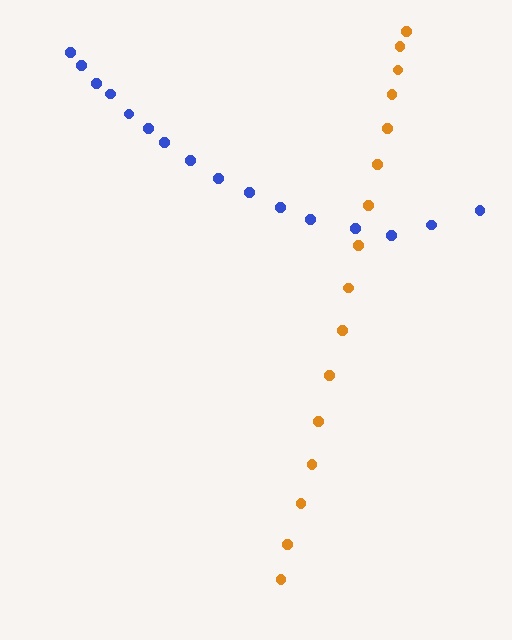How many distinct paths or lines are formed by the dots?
There are 2 distinct paths.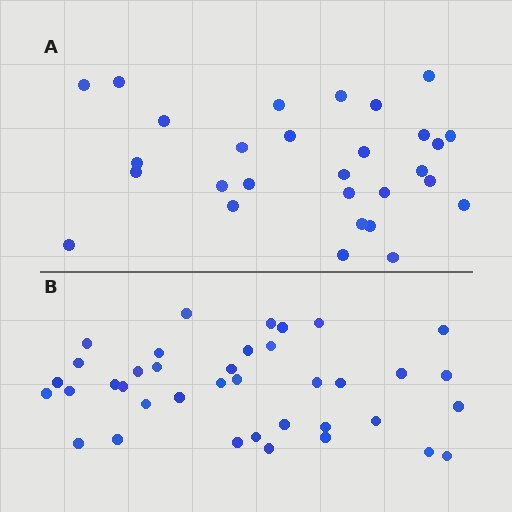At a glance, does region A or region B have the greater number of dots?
Region B (the bottom region) has more dots.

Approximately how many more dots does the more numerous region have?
Region B has roughly 8 or so more dots than region A.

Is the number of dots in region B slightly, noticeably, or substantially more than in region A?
Region B has noticeably more, but not dramatically so. The ratio is roughly 1.3 to 1.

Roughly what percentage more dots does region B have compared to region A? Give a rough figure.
About 30% more.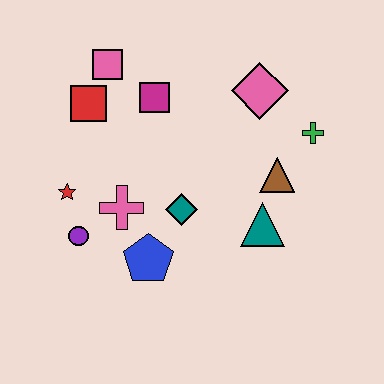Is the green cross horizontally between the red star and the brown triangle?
No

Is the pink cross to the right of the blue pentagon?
No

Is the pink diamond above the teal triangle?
Yes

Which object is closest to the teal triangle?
The brown triangle is closest to the teal triangle.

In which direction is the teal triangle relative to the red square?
The teal triangle is to the right of the red square.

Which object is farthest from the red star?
The green cross is farthest from the red star.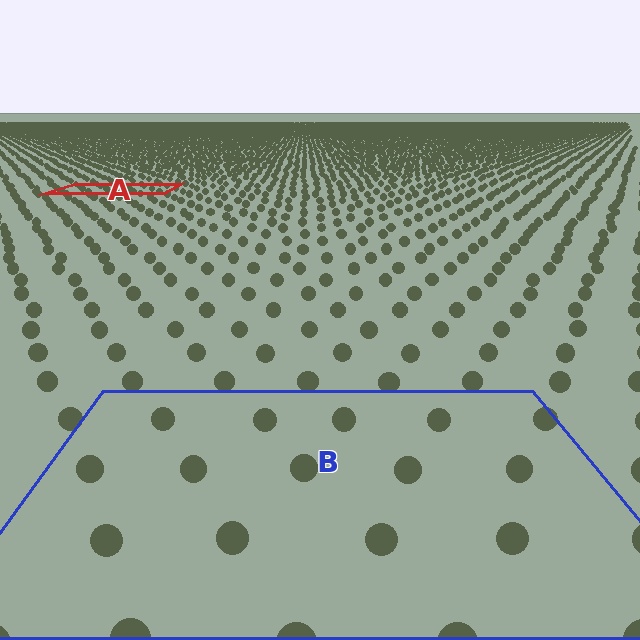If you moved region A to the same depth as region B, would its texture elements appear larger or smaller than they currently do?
They would appear larger. At a closer depth, the same texture elements are projected at a bigger on-screen size.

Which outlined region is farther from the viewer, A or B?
Region A is farther from the viewer — the texture elements inside it appear smaller and more densely packed.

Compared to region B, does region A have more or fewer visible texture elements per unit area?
Region A has more texture elements per unit area — they are packed more densely because it is farther away.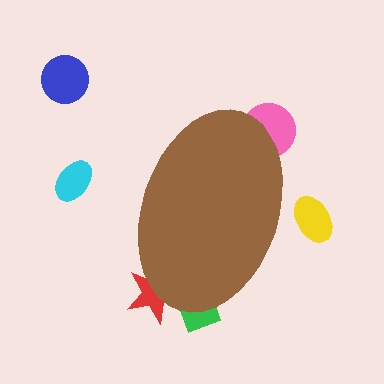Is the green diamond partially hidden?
Yes, the green diamond is partially hidden behind the brown ellipse.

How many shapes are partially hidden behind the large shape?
4 shapes are partially hidden.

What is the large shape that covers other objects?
A brown ellipse.